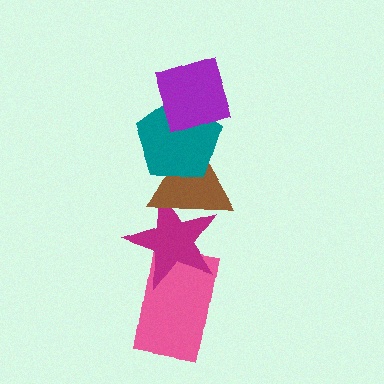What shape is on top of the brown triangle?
The teal pentagon is on top of the brown triangle.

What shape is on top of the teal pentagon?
The purple diamond is on top of the teal pentagon.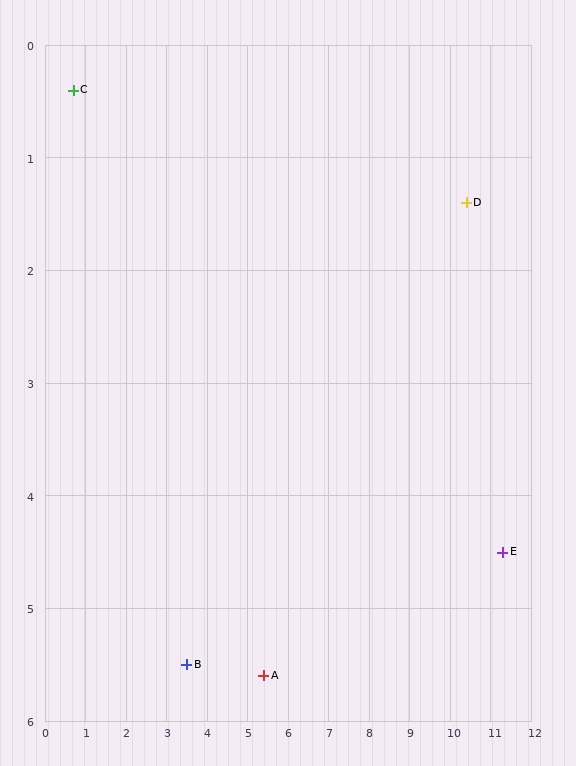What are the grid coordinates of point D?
Point D is at approximately (10.4, 1.4).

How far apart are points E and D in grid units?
Points E and D are about 3.2 grid units apart.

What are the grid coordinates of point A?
Point A is at approximately (5.4, 5.6).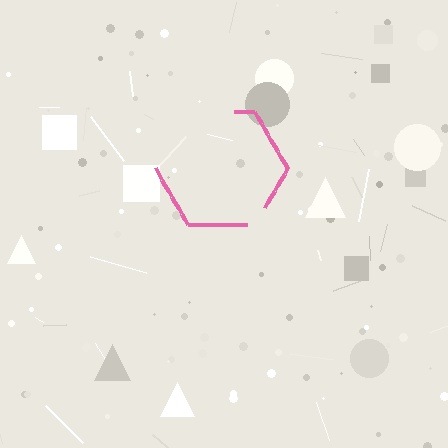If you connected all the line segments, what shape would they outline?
They would outline a hexagon.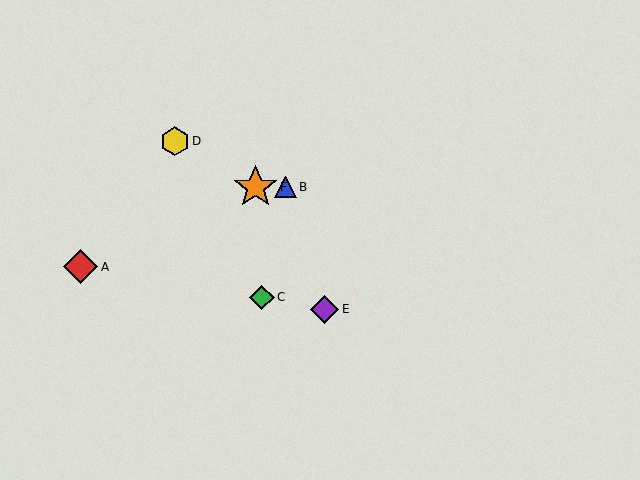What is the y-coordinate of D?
Object D is at y≈141.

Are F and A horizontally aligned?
No, F is at y≈187 and A is at y≈267.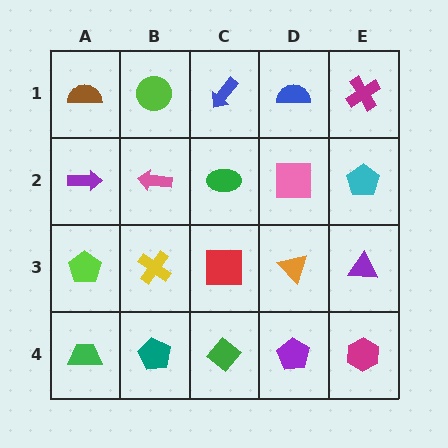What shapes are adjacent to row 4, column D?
An orange triangle (row 3, column D), a green diamond (row 4, column C), a magenta hexagon (row 4, column E).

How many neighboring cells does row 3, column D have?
4.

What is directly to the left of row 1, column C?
A lime circle.